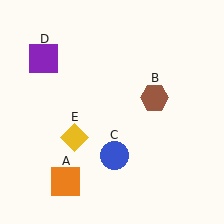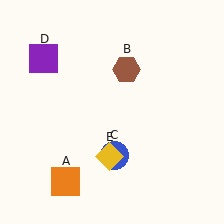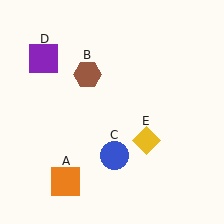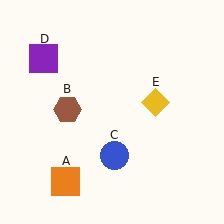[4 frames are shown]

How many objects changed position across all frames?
2 objects changed position: brown hexagon (object B), yellow diamond (object E).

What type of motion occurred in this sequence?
The brown hexagon (object B), yellow diamond (object E) rotated counterclockwise around the center of the scene.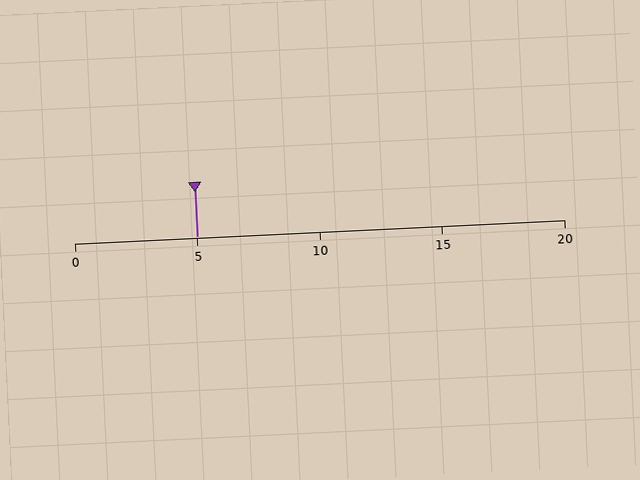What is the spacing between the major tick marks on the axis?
The major ticks are spaced 5 apart.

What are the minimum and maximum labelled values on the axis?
The axis runs from 0 to 20.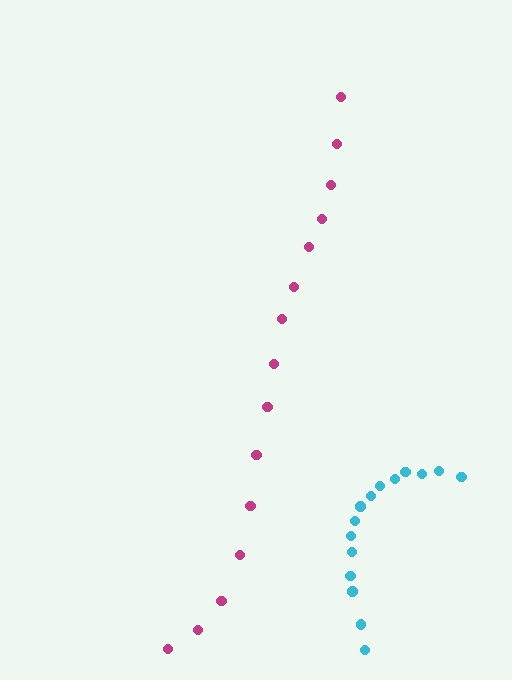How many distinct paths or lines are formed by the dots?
There are 2 distinct paths.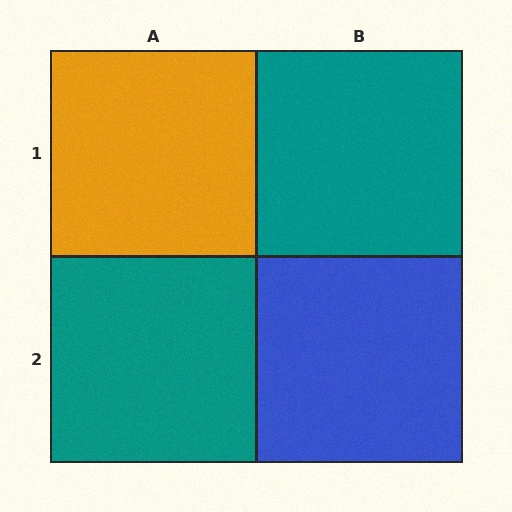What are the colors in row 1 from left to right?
Orange, teal.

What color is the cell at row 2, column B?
Blue.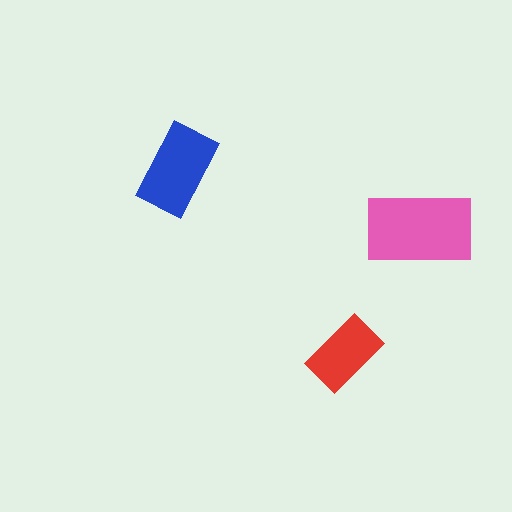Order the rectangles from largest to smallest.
the pink one, the blue one, the red one.